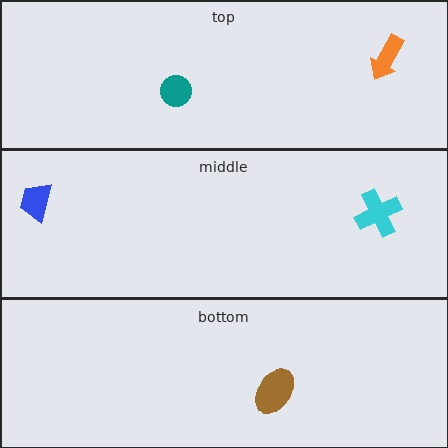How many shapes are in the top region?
2.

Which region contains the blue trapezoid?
The middle region.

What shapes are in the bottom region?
The brown ellipse.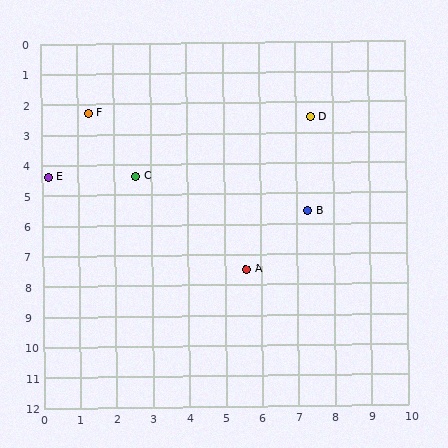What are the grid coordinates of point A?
Point A is at approximately (5.6, 7.5).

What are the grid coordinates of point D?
Point D is at approximately (7.4, 2.5).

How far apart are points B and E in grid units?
Points B and E are about 7.2 grid units apart.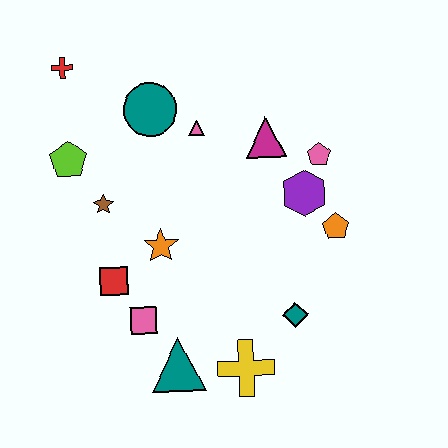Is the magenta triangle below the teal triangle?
No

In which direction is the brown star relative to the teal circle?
The brown star is below the teal circle.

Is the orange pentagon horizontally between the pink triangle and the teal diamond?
No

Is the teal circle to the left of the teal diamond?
Yes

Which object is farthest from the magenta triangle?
The teal triangle is farthest from the magenta triangle.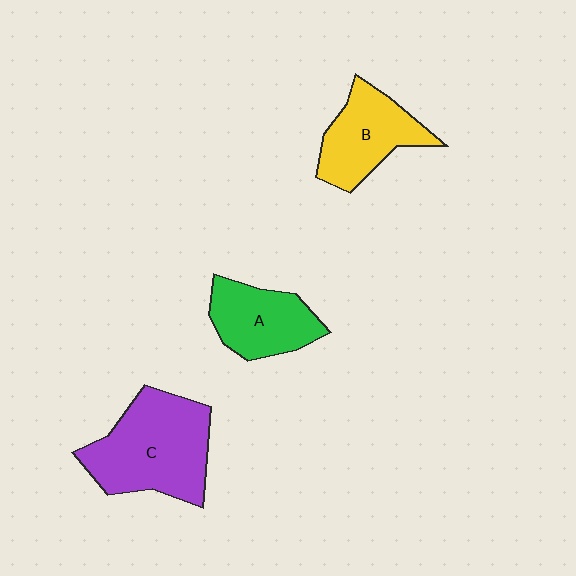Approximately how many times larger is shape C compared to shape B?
Approximately 1.5 times.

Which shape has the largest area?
Shape C (purple).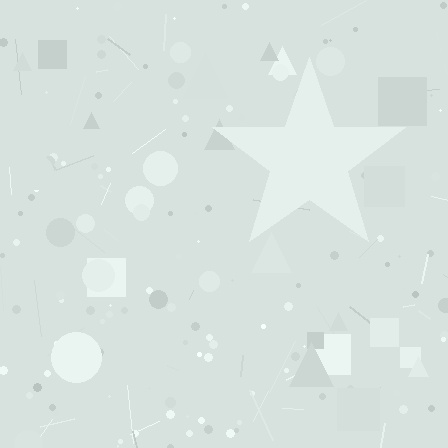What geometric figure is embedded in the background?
A star is embedded in the background.